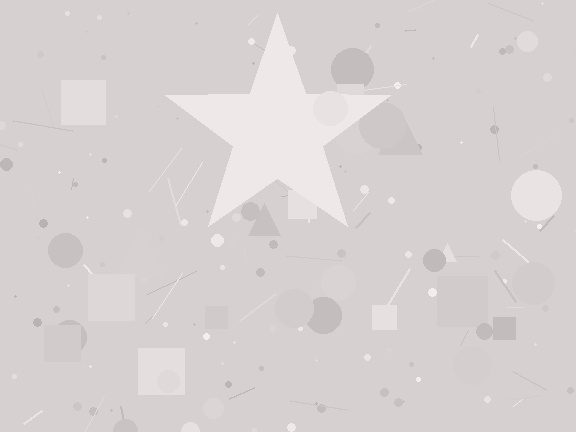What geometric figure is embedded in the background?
A star is embedded in the background.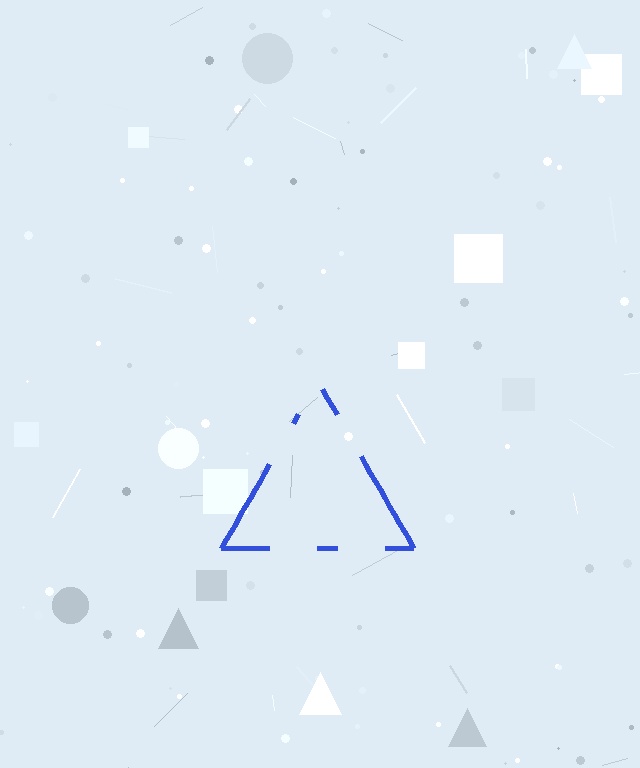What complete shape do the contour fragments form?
The contour fragments form a triangle.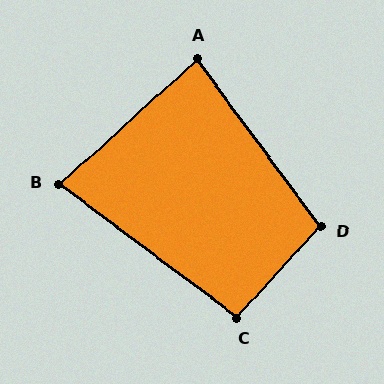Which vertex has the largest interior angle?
D, at approximately 101 degrees.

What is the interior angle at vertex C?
Approximately 96 degrees (obtuse).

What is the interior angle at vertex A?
Approximately 84 degrees (acute).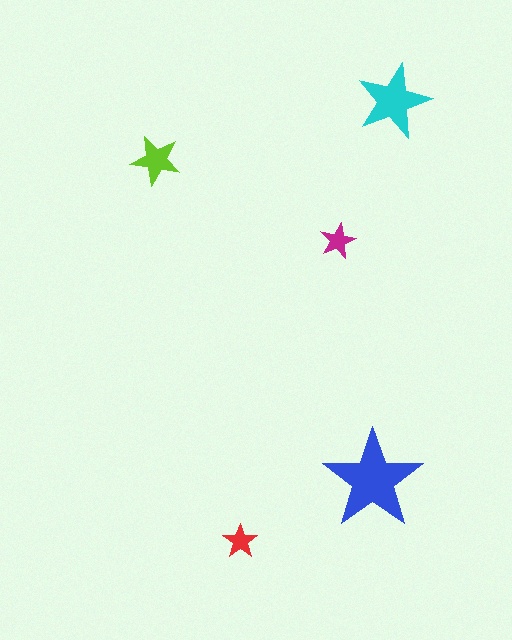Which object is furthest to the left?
The lime star is leftmost.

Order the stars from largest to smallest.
the blue one, the cyan one, the lime one, the magenta one, the red one.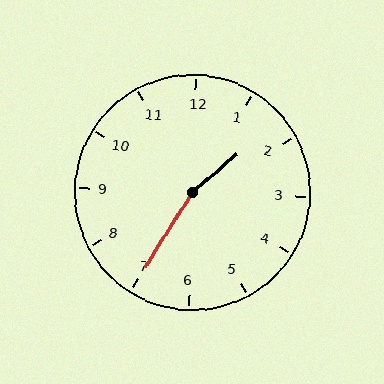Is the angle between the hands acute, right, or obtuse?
It is obtuse.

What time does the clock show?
1:35.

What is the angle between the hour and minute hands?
Approximately 162 degrees.